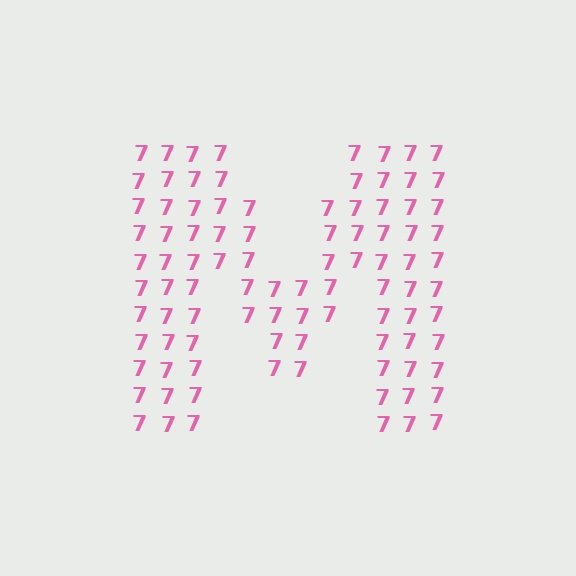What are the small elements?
The small elements are digit 7's.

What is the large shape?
The large shape is the letter M.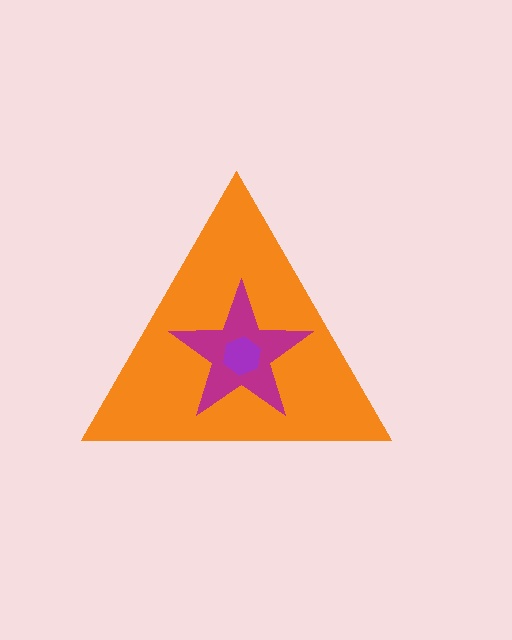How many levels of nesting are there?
3.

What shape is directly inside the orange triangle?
The magenta star.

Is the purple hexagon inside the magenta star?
Yes.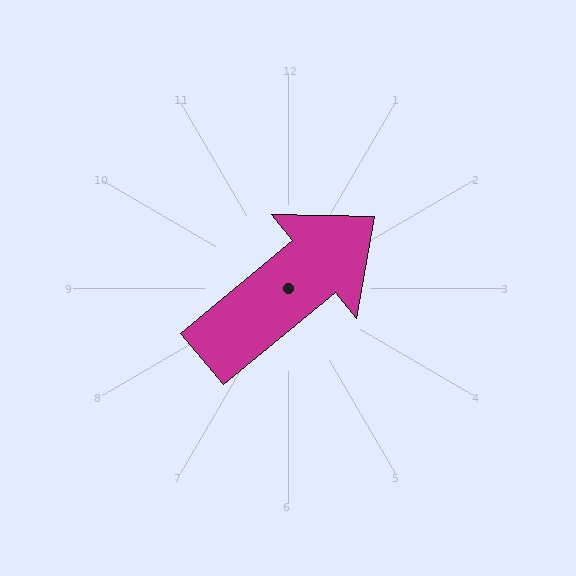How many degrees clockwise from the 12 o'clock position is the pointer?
Approximately 51 degrees.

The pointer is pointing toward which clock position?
Roughly 2 o'clock.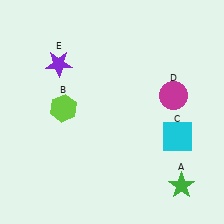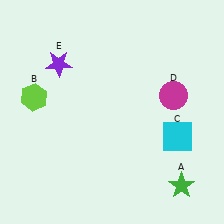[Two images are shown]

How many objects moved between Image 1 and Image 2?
1 object moved between the two images.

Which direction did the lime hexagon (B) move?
The lime hexagon (B) moved left.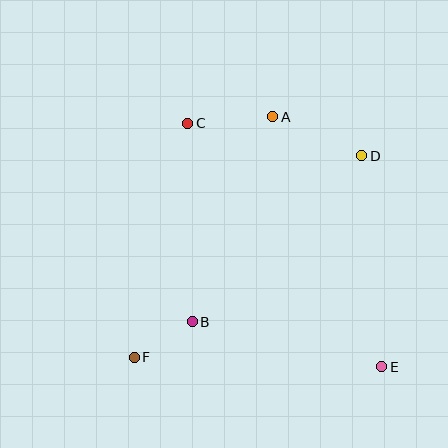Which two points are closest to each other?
Points B and F are closest to each other.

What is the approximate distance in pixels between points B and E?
The distance between B and E is approximately 195 pixels.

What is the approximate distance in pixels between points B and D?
The distance between B and D is approximately 237 pixels.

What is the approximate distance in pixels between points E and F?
The distance between E and F is approximately 248 pixels.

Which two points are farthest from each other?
Points C and E are farthest from each other.